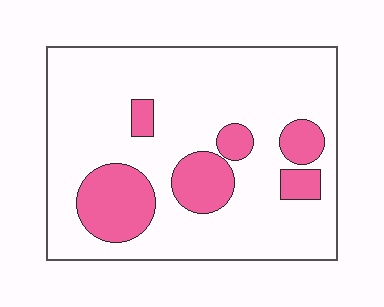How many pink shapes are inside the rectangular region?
6.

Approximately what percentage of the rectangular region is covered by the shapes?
Approximately 20%.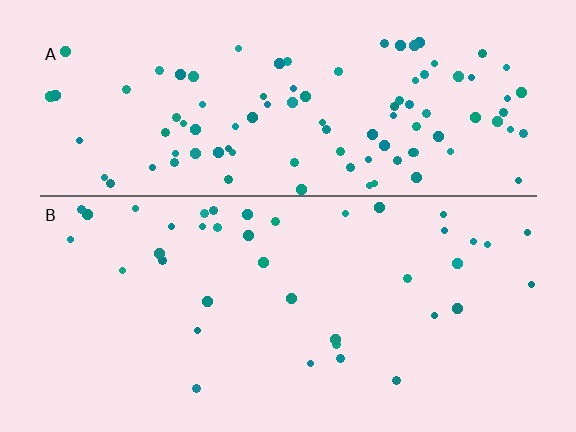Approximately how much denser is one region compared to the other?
Approximately 2.6× — region A over region B.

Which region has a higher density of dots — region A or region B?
A (the top).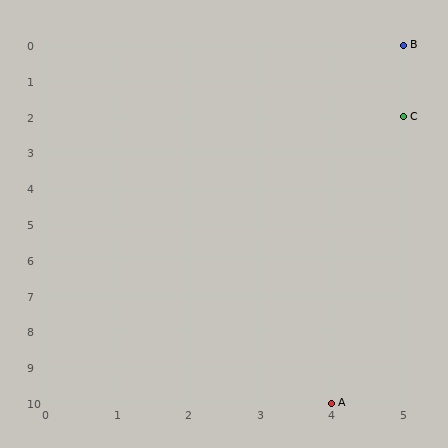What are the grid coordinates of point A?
Point A is at grid coordinates (4, 10).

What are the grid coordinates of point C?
Point C is at grid coordinates (5, 2).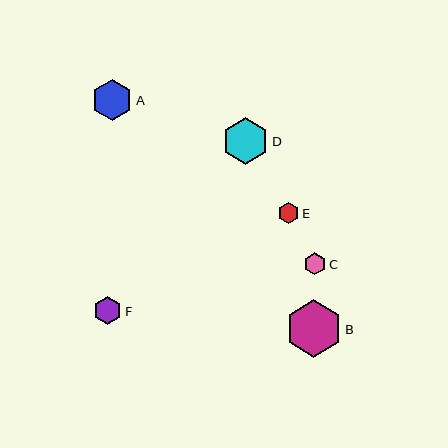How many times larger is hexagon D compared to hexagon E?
Hexagon D is approximately 2.2 times the size of hexagon E.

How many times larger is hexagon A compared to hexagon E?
Hexagon A is approximately 2.0 times the size of hexagon E.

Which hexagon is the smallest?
Hexagon E is the smallest with a size of approximately 21 pixels.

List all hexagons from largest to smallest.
From largest to smallest: B, D, A, F, C, E.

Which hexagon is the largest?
Hexagon B is the largest with a size of approximately 57 pixels.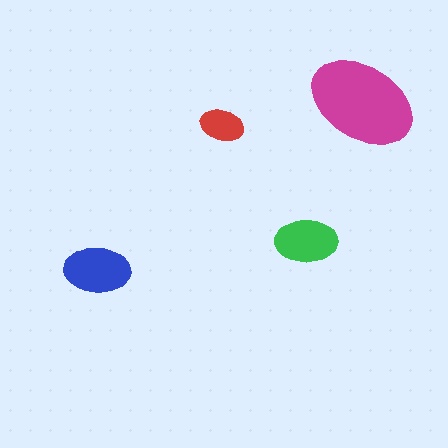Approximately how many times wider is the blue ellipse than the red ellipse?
About 1.5 times wider.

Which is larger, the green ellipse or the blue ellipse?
The blue one.